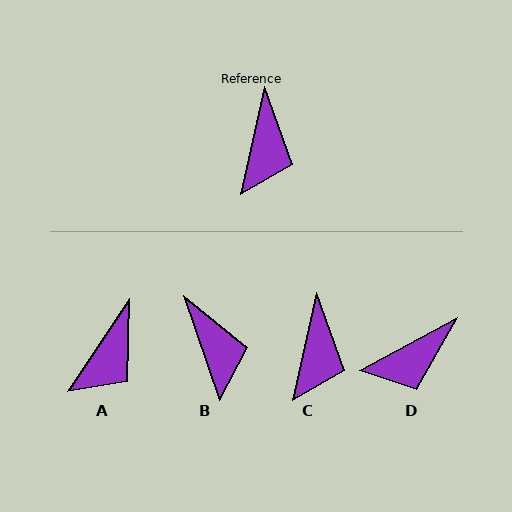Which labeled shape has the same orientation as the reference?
C.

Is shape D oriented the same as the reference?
No, it is off by about 49 degrees.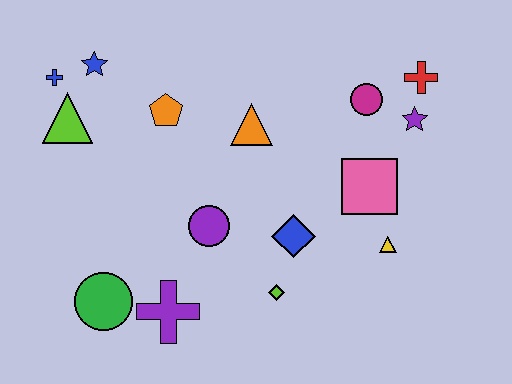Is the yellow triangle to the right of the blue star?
Yes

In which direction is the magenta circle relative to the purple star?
The magenta circle is to the left of the purple star.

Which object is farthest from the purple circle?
The red cross is farthest from the purple circle.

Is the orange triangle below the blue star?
Yes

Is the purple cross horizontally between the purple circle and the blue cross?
Yes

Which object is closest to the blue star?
The blue cross is closest to the blue star.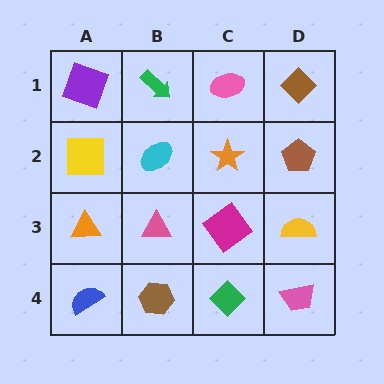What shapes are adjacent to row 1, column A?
A yellow square (row 2, column A), a green arrow (row 1, column B).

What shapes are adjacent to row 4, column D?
A yellow semicircle (row 3, column D), a green diamond (row 4, column C).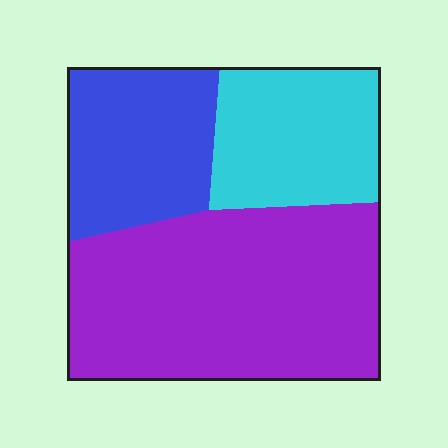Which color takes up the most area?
Purple, at roughly 55%.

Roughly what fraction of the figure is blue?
Blue takes up about one quarter (1/4) of the figure.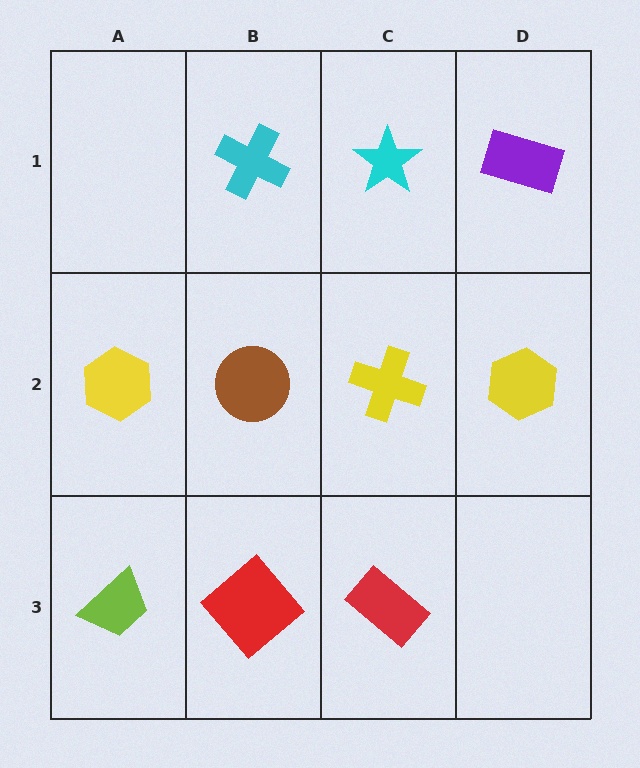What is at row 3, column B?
A red diamond.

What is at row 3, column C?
A red rectangle.